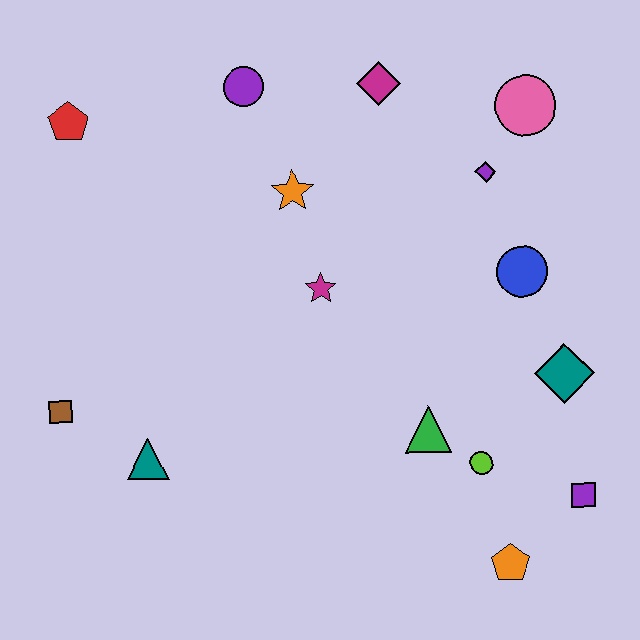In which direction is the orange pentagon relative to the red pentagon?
The orange pentagon is below the red pentagon.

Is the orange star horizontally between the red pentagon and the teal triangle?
No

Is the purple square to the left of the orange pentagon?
No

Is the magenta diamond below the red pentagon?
No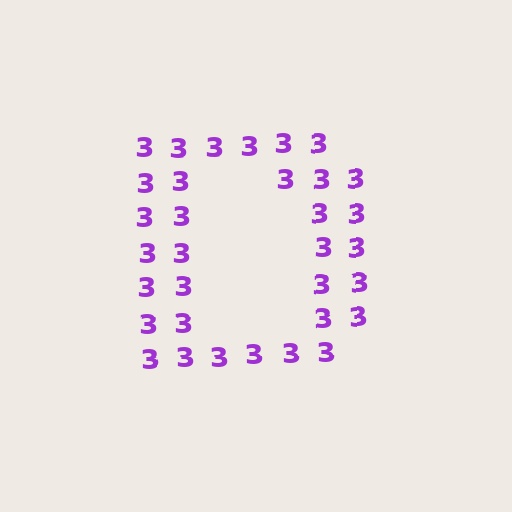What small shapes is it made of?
It is made of small digit 3's.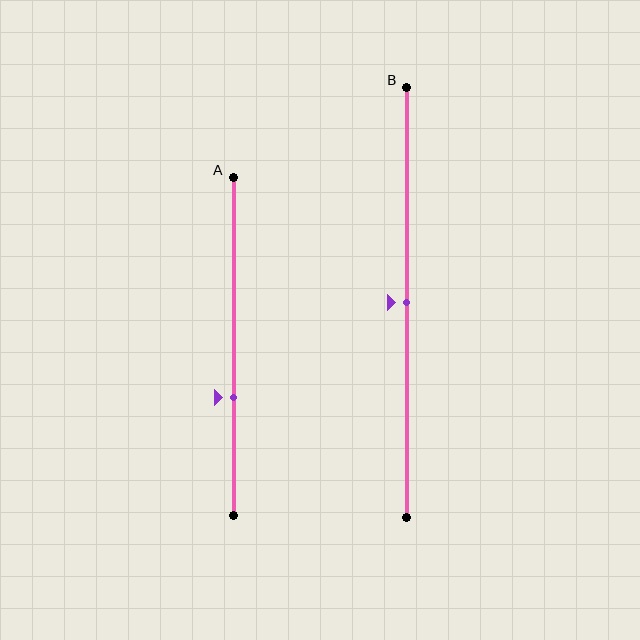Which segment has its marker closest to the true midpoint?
Segment B has its marker closest to the true midpoint.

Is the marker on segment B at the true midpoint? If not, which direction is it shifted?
Yes, the marker on segment B is at the true midpoint.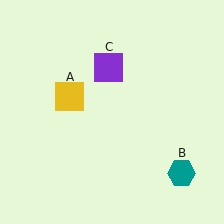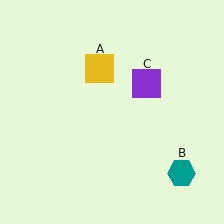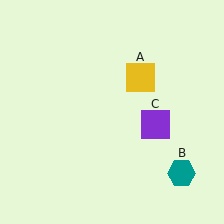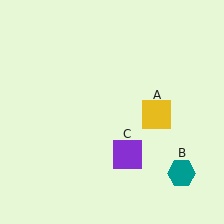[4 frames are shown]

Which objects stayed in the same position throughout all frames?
Teal hexagon (object B) remained stationary.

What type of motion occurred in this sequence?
The yellow square (object A), purple square (object C) rotated clockwise around the center of the scene.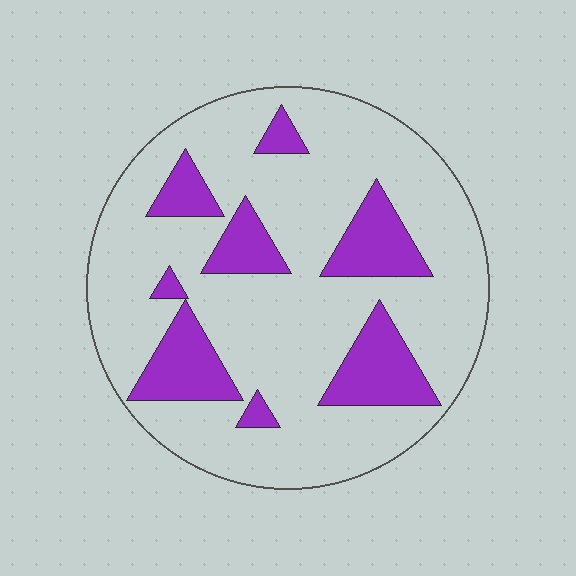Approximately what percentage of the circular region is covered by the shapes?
Approximately 20%.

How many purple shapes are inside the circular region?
8.